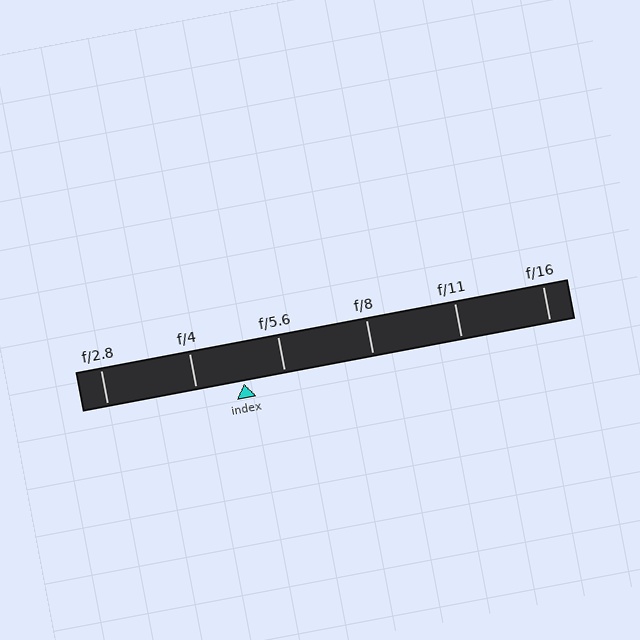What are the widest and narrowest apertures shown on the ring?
The widest aperture shown is f/2.8 and the narrowest is f/16.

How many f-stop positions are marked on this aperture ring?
There are 6 f-stop positions marked.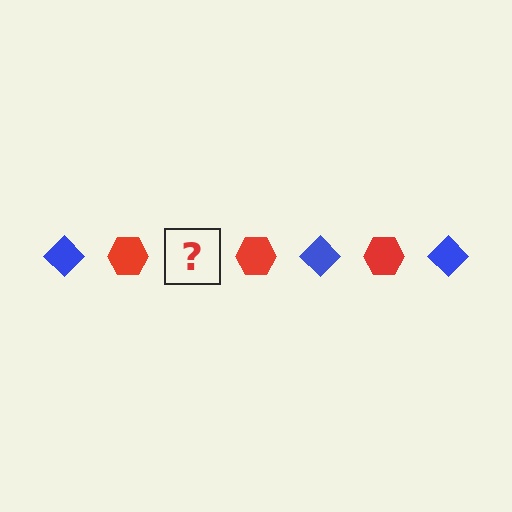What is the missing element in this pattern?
The missing element is a blue diamond.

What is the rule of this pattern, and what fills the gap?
The rule is that the pattern alternates between blue diamond and red hexagon. The gap should be filled with a blue diamond.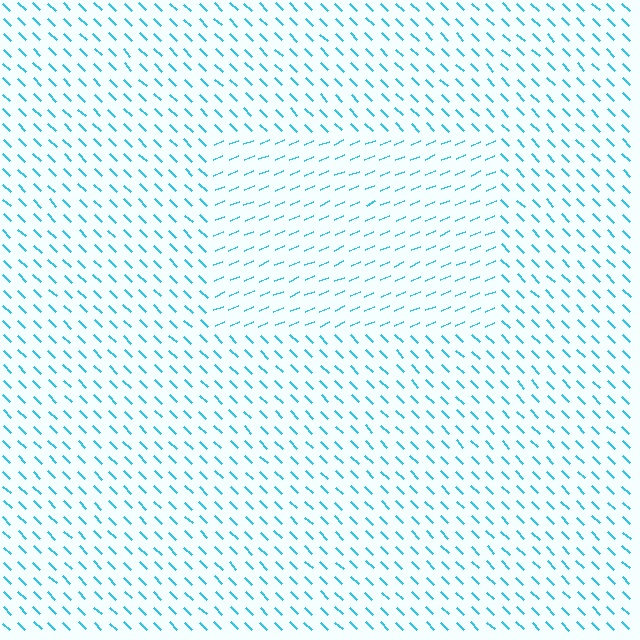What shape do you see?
I see a rectangle.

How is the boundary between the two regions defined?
The boundary is defined purely by a change in line orientation (approximately 68 degrees difference). All lines are the same color and thickness.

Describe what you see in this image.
The image is filled with small cyan line segments. A rectangle region in the image has lines oriented differently from the surrounding lines, creating a visible texture boundary.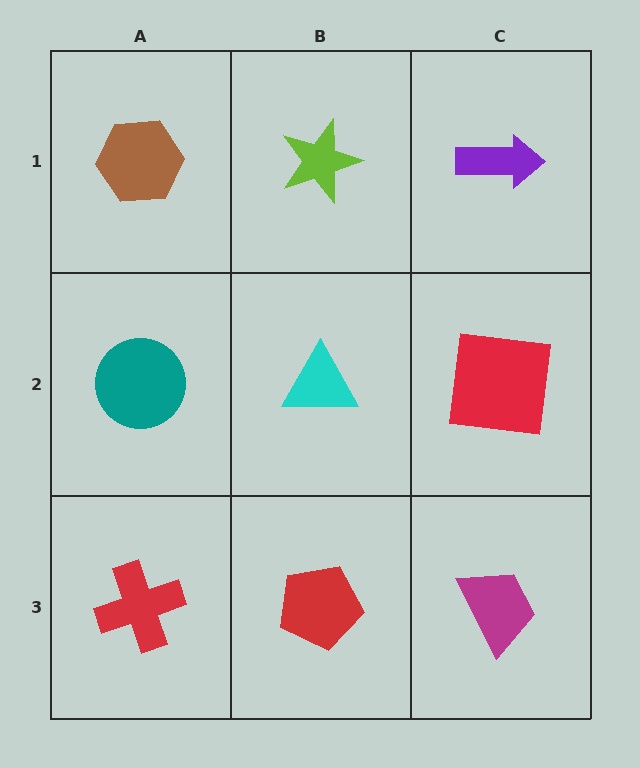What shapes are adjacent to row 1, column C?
A red square (row 2, column C), a lime star (row 1, column B).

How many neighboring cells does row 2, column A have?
3.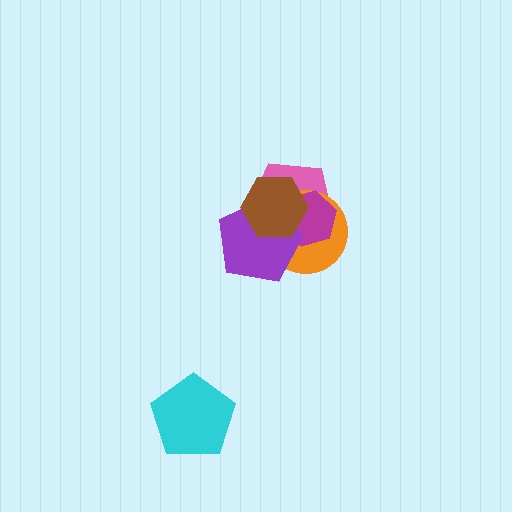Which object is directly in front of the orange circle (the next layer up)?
The magenta hexagon is directly in front of the orange circle.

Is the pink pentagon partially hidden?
Yes, it is partially covered by another shape.